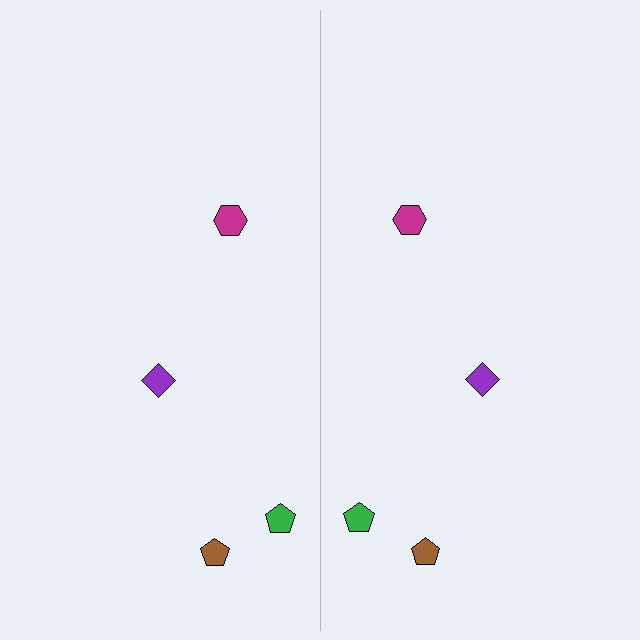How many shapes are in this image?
There are 8 shapes in this image.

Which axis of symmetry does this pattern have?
The pattern has a vertical axis of symmetry running through the center of the image.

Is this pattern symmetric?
Yes, this pattern has bilateral (reflection) symmetry.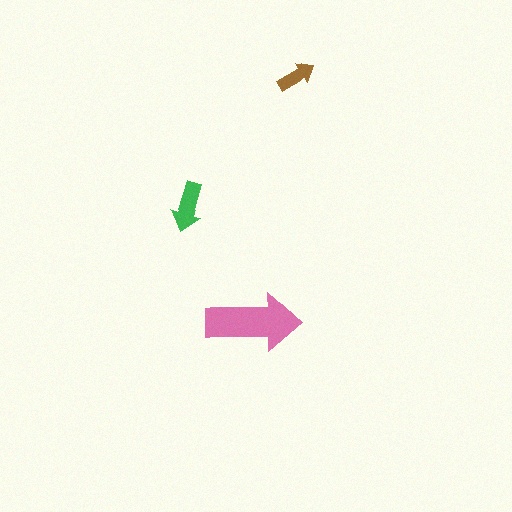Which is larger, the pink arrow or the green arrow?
The pink one.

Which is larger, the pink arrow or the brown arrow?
The pink one.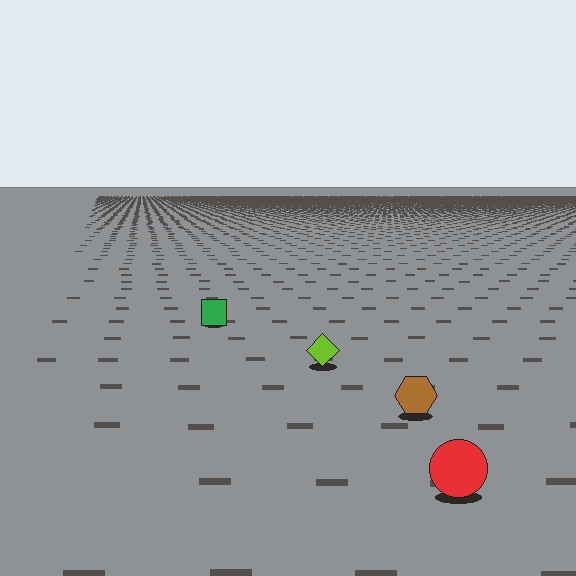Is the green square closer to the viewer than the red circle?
No. The red circle is closer — you can tell from the texture gradient: the ground texture is coarser near it.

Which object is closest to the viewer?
The red circle is closest. The texture marks near it are larger and more spread out.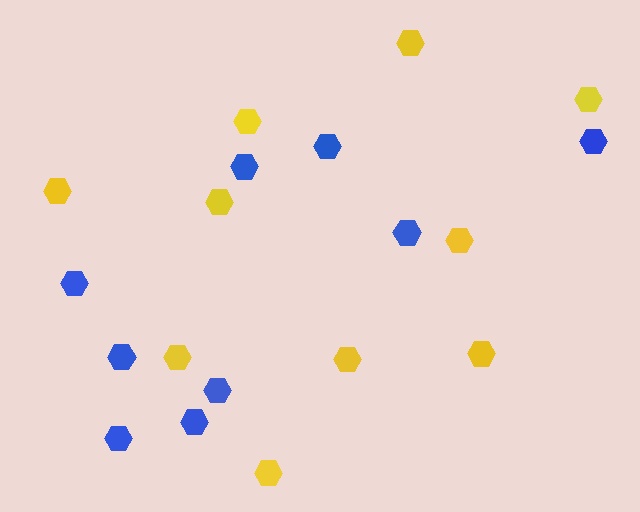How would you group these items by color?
There are 2 groups: one group of blue hexagons (9) and one group of yellow hexagons (10).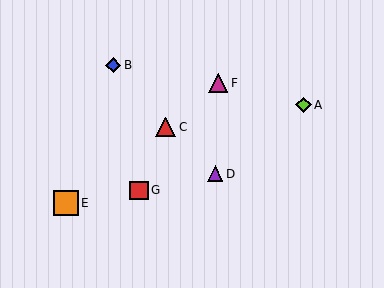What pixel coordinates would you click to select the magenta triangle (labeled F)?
Click at (218, 83) to select the magenta triangle F.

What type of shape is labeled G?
Shape G is a red square.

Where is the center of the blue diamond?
The center of the blue diamond is at (113, 65).